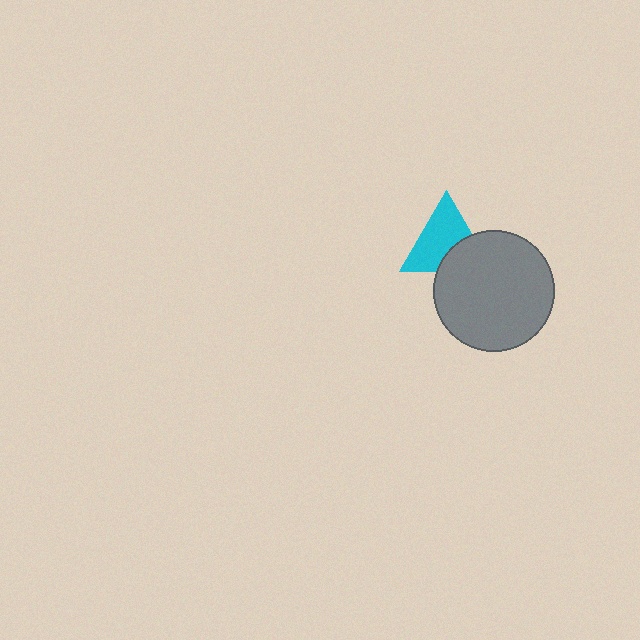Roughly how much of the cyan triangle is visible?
Most of it is visible (roughly 67%).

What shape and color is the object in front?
The object in front is a gray circle.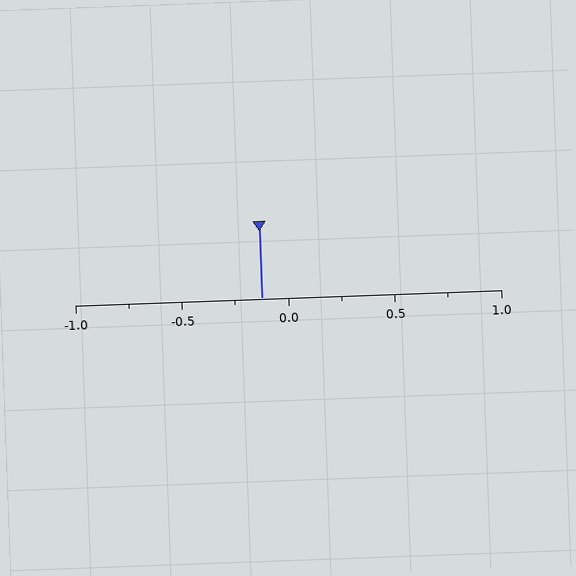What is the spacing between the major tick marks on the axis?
The major ticks are spaced 0.5 apart.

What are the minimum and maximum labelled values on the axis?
The axis runs from -1.0 to 1.0.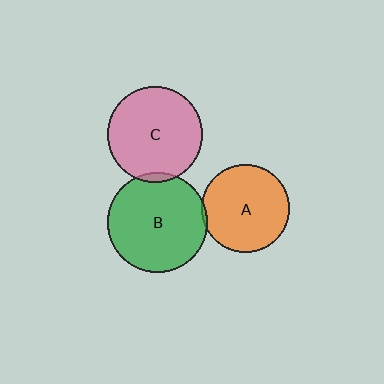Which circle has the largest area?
Circle B (green).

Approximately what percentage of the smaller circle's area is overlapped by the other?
Approximately 5%.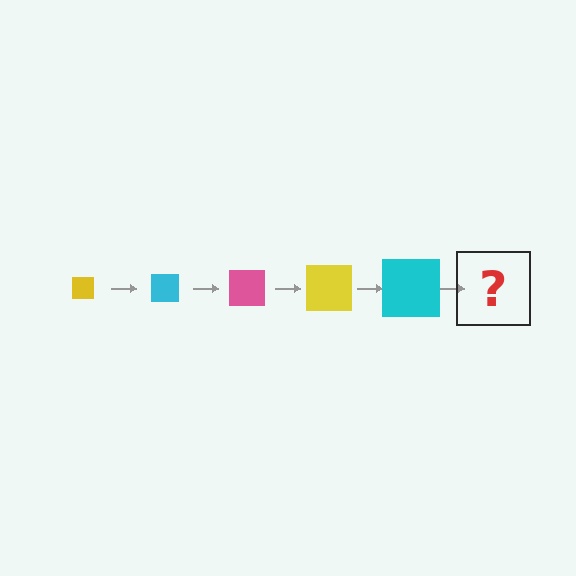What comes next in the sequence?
The next element should be a pink square, larger than the previous one.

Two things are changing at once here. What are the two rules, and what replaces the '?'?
The two rules are that the square grows larger each step and the color cycles through yellow, cyan, and pink. The '?' should be a pink square, larger than the previous one.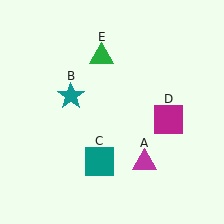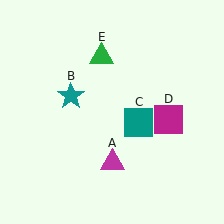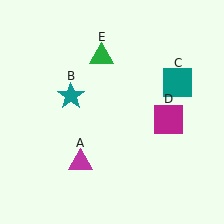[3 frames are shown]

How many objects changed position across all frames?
2 objects changed position: magenta triangle (object A), teal square (object C).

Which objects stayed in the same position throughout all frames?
Teal star (object B) and magenta square (object D) and green triangle (object E) remained stationary.